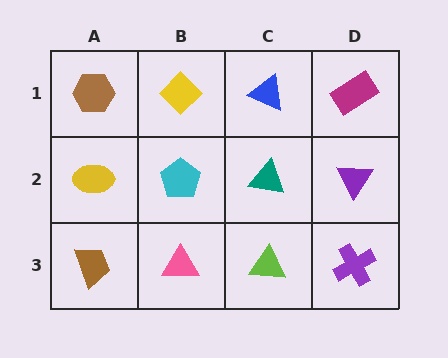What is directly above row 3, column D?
A purple triangle.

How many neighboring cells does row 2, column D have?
3.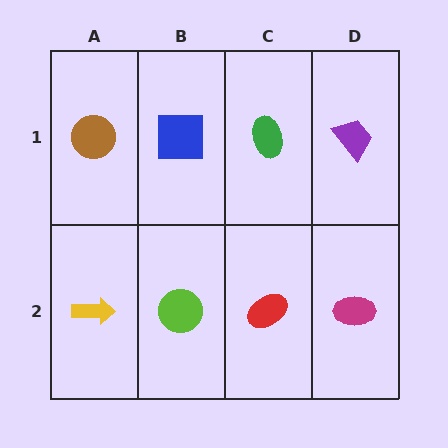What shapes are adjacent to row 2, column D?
A purple trapezoid (row 1, column D), a red ellipse (row 2, column C).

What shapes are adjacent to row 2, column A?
A brown circle (row 1, column A), a lime circle (row 2, column B).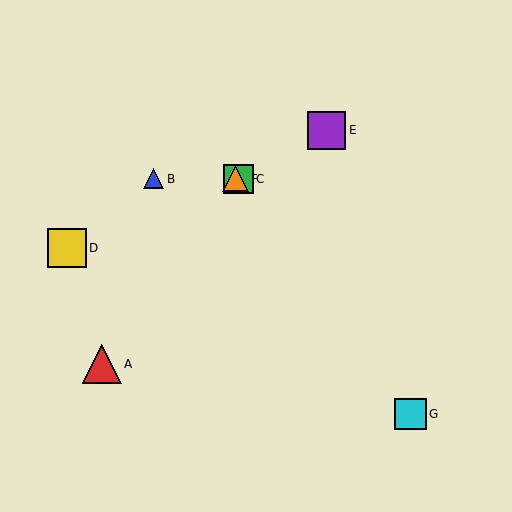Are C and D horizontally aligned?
No, C is at y≈179 and D is at y≈248.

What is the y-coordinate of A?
Object A is at y≈364.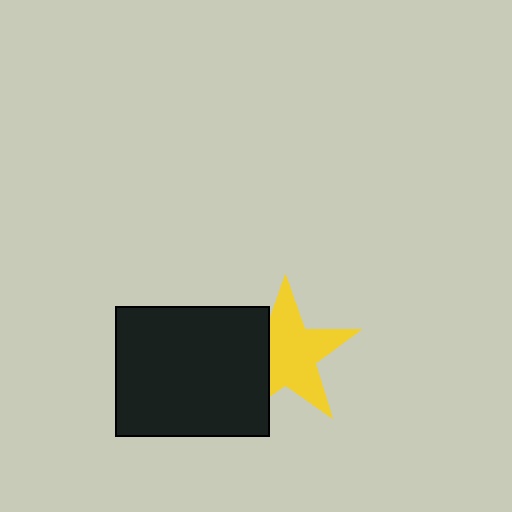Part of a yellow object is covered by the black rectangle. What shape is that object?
It is a star.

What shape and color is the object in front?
The object in front is a black rectangle.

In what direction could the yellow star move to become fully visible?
The yellow star could move right. That would shift it out from behind the black rectangle entirely.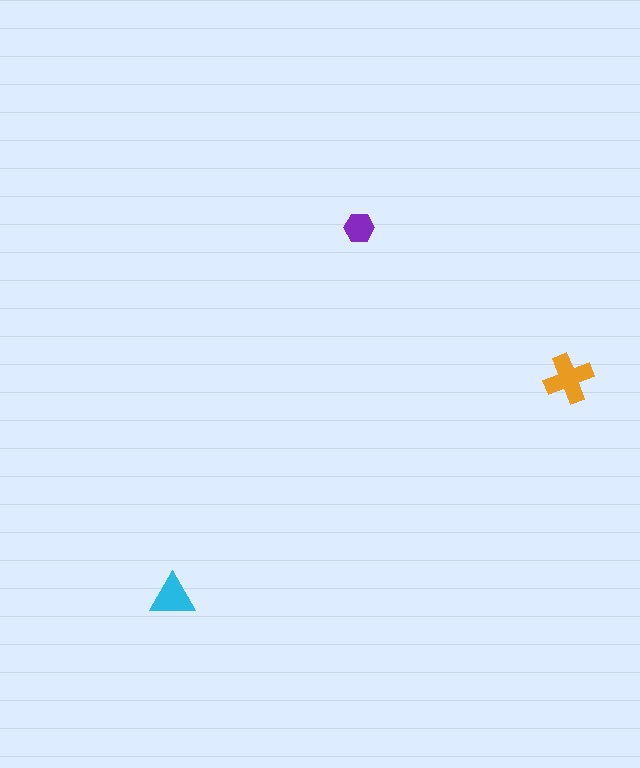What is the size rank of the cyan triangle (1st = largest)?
2nd.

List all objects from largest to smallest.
The orange cross, the cyan triangle, the purple hexagon.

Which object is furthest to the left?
The cyan triangle is leftmost.